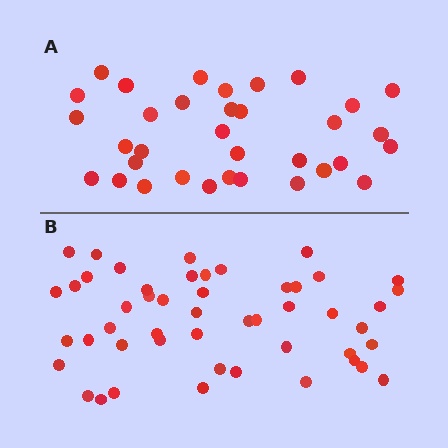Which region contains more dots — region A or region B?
Region B (the bottom region) has more dots.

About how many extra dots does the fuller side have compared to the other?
Region B has approximately 15 more dots than region A.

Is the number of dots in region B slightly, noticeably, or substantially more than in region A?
Region B has noticeably more, but not dramatically so. The ratio is roughly 1.4 to 1.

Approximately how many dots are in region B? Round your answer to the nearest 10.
About 50 dots. (The exact count is 49, which rounds to 50.)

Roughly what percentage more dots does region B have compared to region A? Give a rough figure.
About 45% more.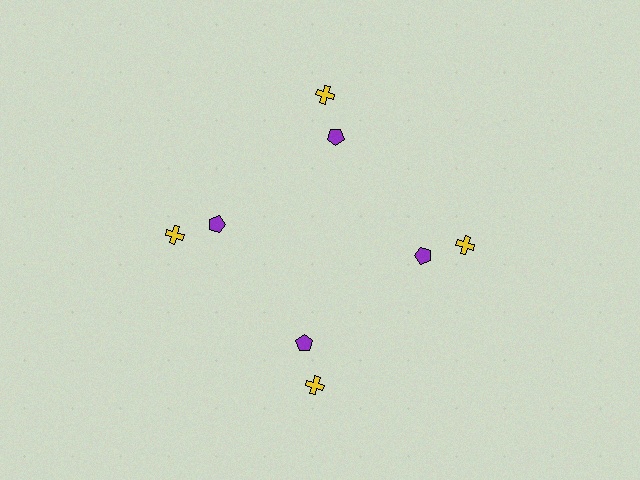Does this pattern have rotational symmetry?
Yes, this pattern has 4-fold rotational symmetry. It looks the same after rotating 90 degrees around the center.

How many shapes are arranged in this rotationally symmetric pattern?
There are 8 shapes, arranged in 4 groups of 2.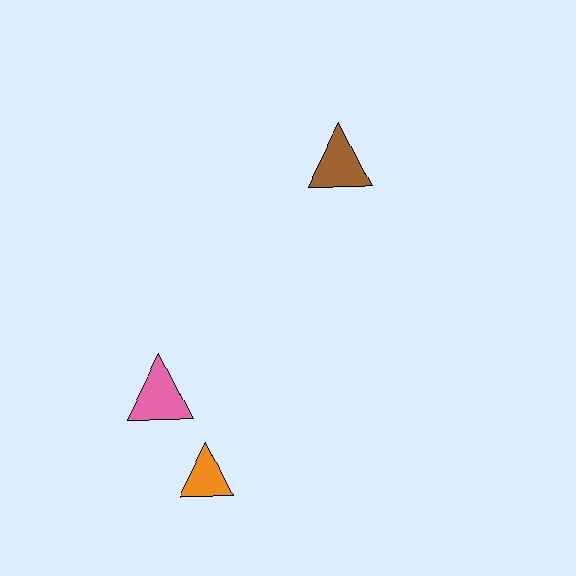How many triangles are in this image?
There are 3 triangles.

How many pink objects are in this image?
There is 1 pink object.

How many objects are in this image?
There are 3 objects.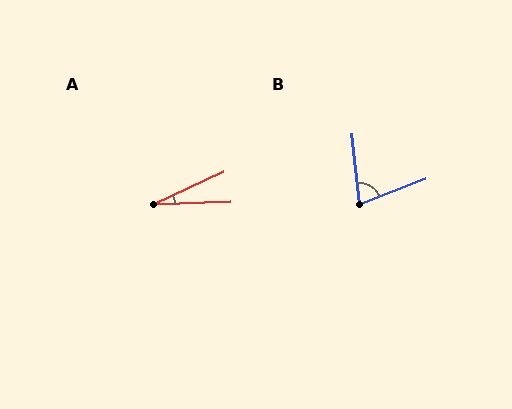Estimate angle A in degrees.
Approximately 23 degrees.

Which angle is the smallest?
A, at approximately 23 degrees.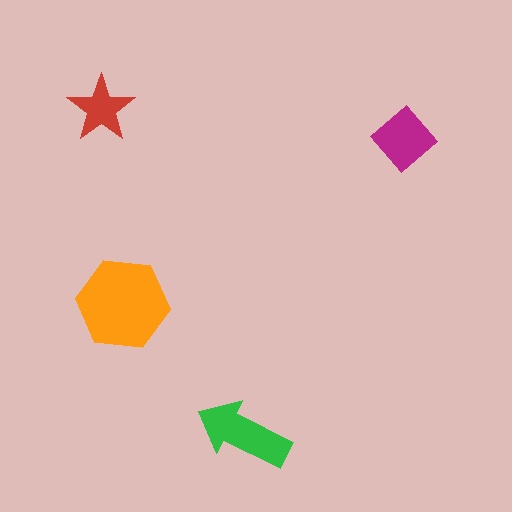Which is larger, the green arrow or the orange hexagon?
The orange hexagon.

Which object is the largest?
The orange hexagon.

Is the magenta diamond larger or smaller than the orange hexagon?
Smaller.